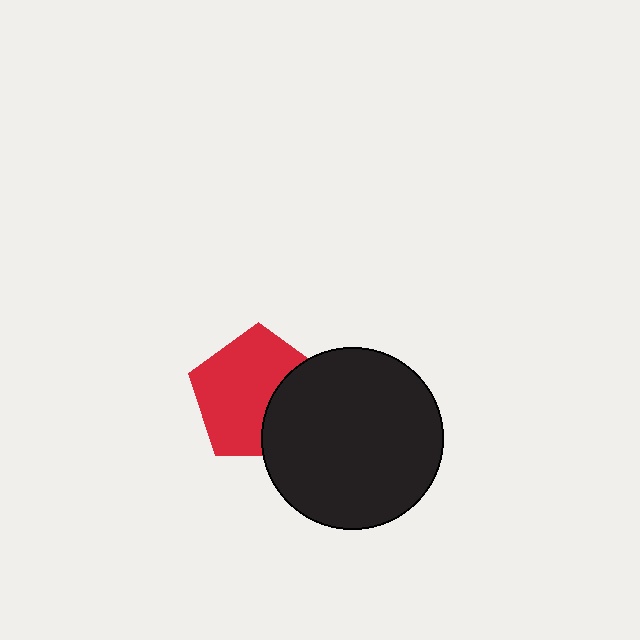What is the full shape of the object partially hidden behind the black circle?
The partially hidden object is a red pentagon.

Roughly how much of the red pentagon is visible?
Most of it is visible (roughly 67%).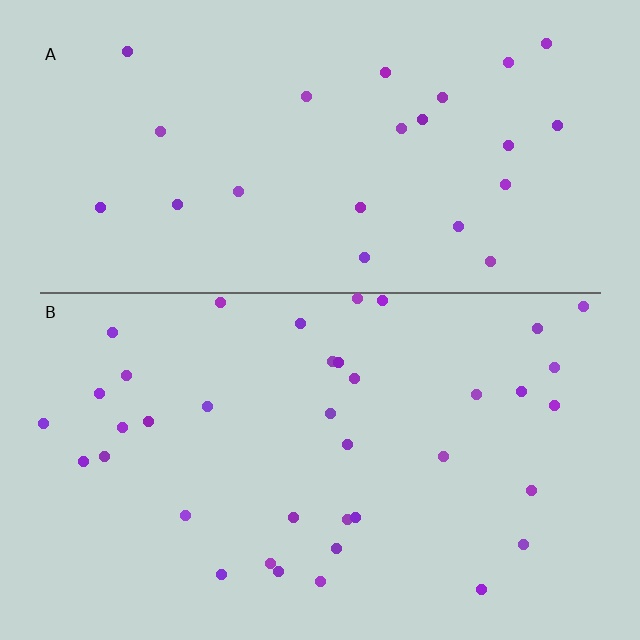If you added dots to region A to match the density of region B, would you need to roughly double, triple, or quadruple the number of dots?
Approximately double.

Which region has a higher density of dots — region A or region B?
B (the bottom).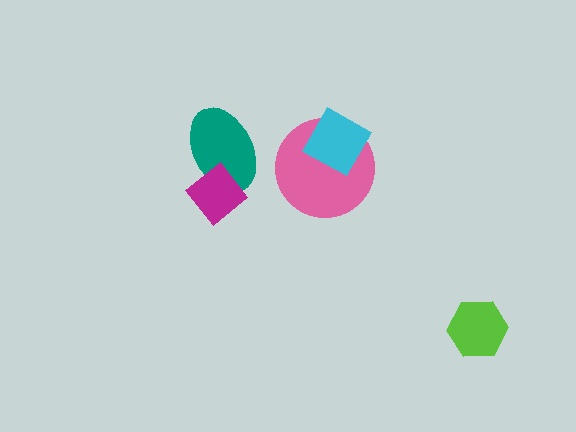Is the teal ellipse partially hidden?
Yes, it is partially covered by another shape.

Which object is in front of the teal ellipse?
The magenta diamond is in front of the teal ellipse.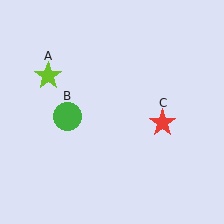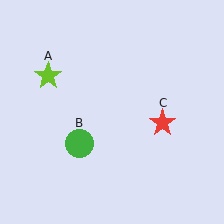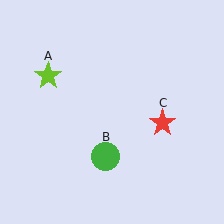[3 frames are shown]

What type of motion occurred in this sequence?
The green circle (object B) rotated counterclockwise around the center of the scene.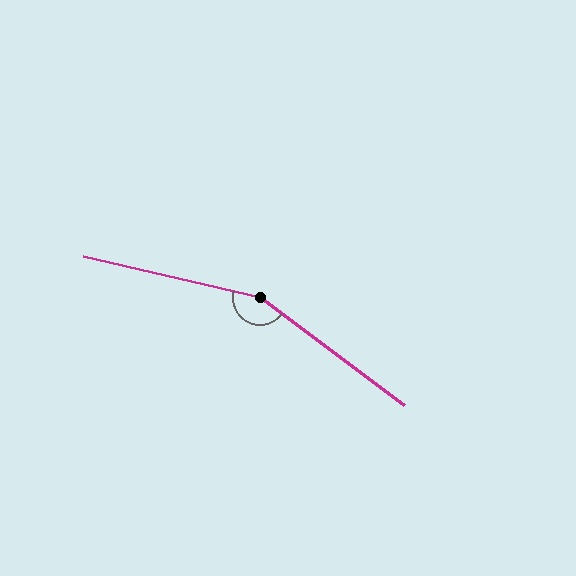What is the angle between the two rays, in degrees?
Approximately 156 degrees.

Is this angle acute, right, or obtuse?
It is obtuse.